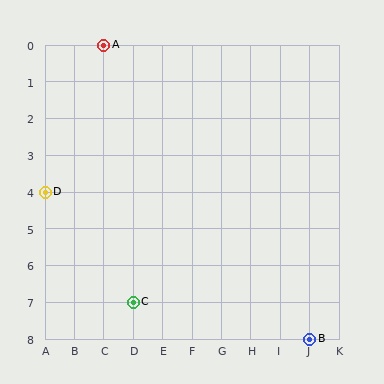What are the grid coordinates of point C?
Point C is at grid coordinates (D, 7).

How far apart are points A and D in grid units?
Points A and D are 2 columns and 4 rows apart (about 4.5 grid units diagonally).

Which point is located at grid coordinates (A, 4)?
Point D is at (A, 4).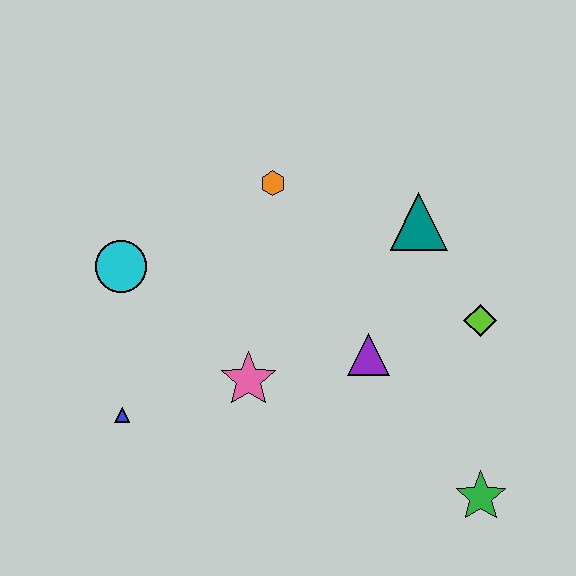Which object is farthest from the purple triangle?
The cyan circle is farthest from the purple triangle.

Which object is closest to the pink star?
The purple triangle is closest to the pink star.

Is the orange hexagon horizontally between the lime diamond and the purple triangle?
No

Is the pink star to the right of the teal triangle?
No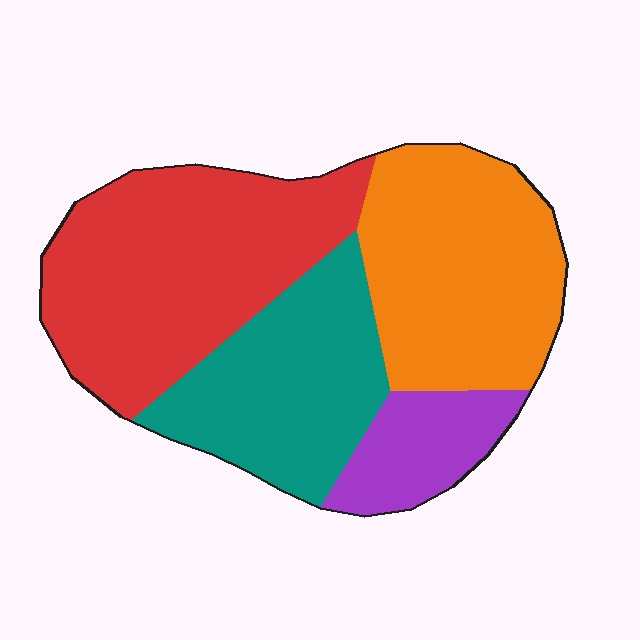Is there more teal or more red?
Red.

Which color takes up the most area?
Red, at roughly 35%.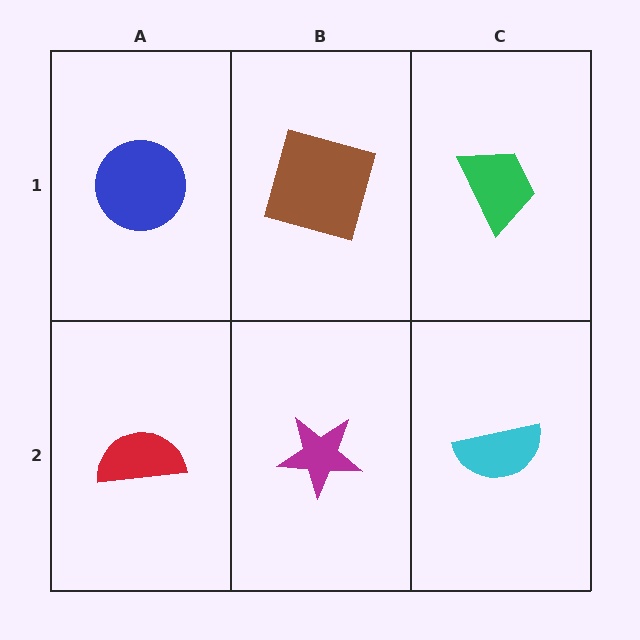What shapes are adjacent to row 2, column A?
A blue circle (row 1, column A), a magenta star (row 2, column B).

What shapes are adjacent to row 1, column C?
A cyan semicircle (row 2, column C), a brown square (row 1, column B).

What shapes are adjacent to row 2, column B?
A brown square (row 1, column B), a red semicircle (row 2, column A), a cyan semicircle (row 2, column C).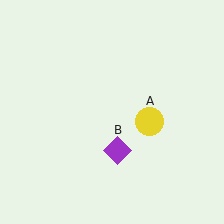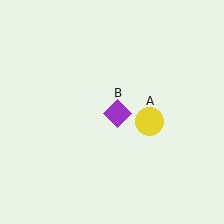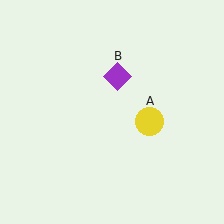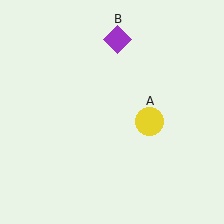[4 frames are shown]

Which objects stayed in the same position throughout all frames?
Yellow circle (object A) remained stationary.